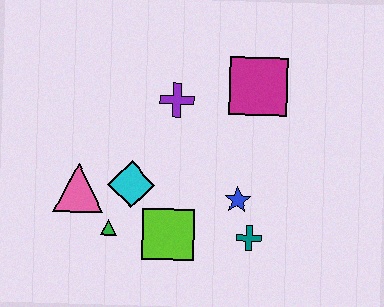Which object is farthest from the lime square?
The magenta square is farthest from the lime square.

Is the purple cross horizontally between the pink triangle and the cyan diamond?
No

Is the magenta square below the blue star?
No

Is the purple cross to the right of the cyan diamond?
Yes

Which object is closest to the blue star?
The teal cross is closest to the blue star.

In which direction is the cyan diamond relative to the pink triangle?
The cyan diamond is to the right of the pink triangle.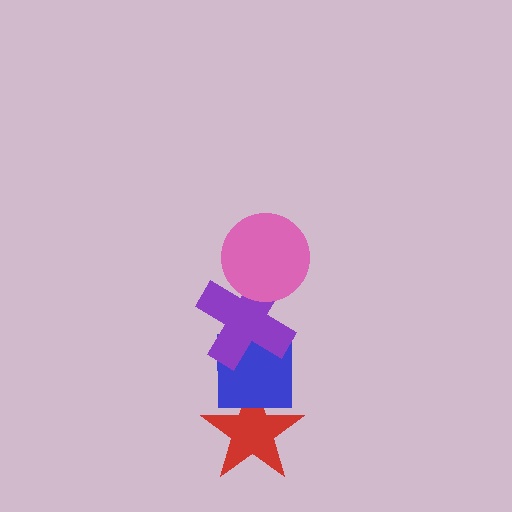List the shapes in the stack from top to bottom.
From top to bottom: the pink circle, the purple cross, the blue square, the red star.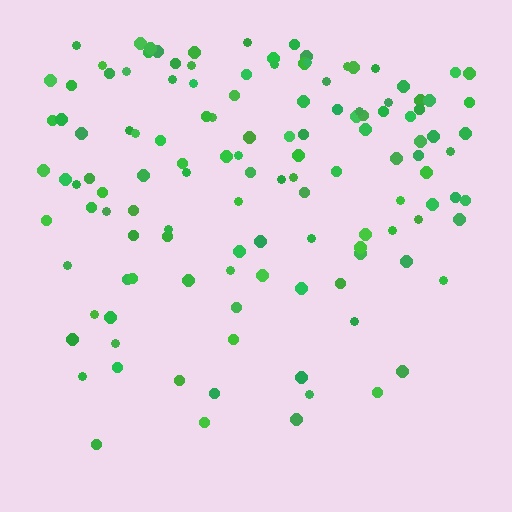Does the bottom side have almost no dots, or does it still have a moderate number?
Still a moderate number, just noticeably fewer than the top.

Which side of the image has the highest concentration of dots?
The top.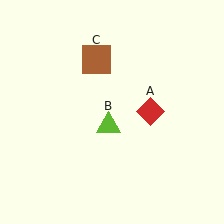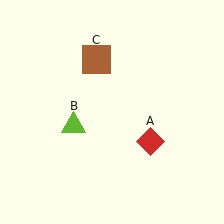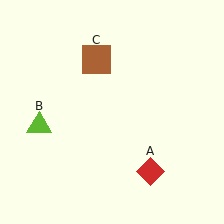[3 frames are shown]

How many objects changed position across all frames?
2 objects changed position: red diamond (object A), lime triangle (object B).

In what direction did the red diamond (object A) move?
The red diamond (object A) moved down.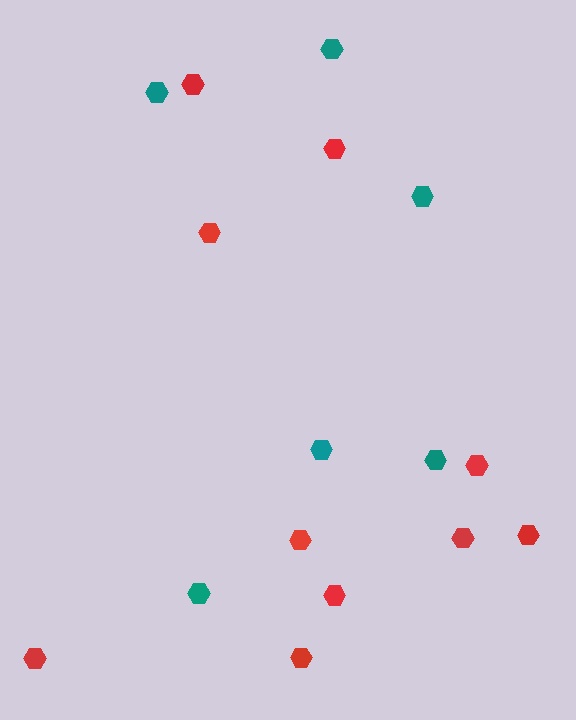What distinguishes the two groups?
There are 2 groups: one group of red hexagons (10) and one group of teal hexagons (6).